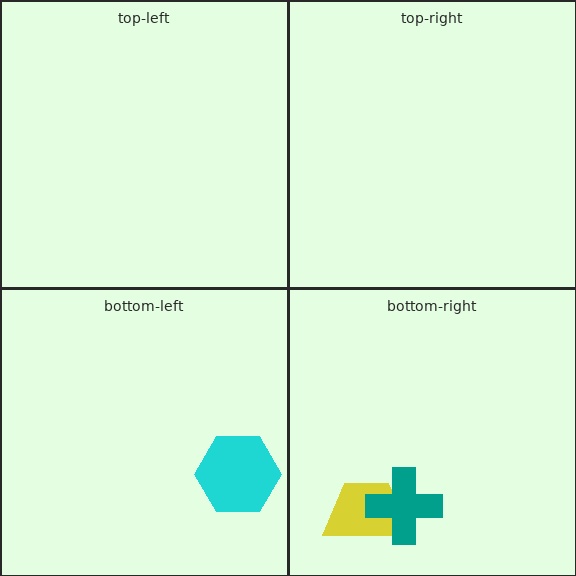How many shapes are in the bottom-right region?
2.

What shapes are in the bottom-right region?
The yellow trapezoid, the teal cross.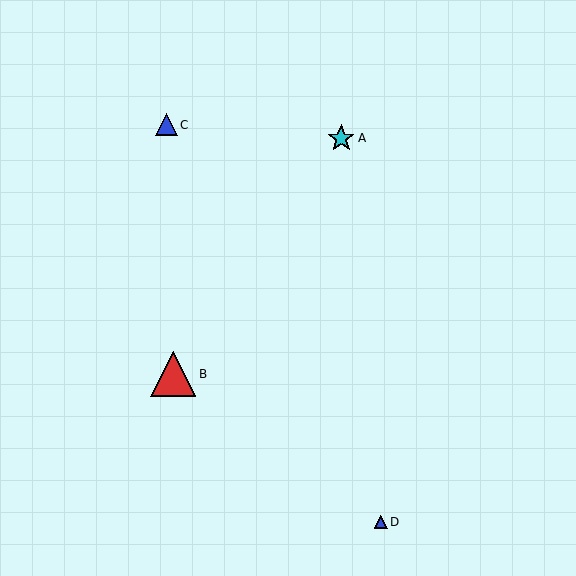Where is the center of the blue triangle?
The center of the blue triangle is at (381, 522).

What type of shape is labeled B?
Shape B is a red triangle.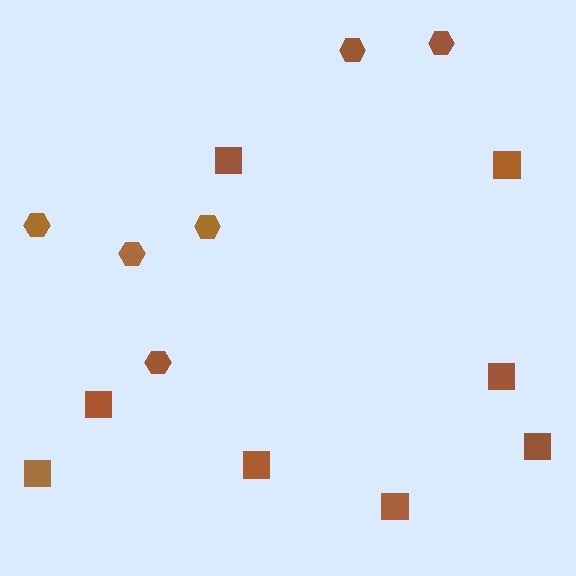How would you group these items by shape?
There are 2 groups: one group of hexagons (6) and one group of squares (8).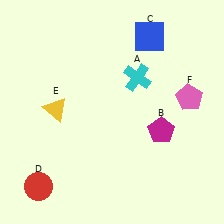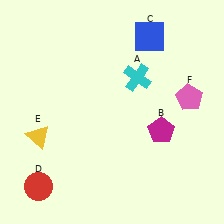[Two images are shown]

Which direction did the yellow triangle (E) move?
The yellow triangle (E) moved down.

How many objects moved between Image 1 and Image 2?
1 object moved between the two images.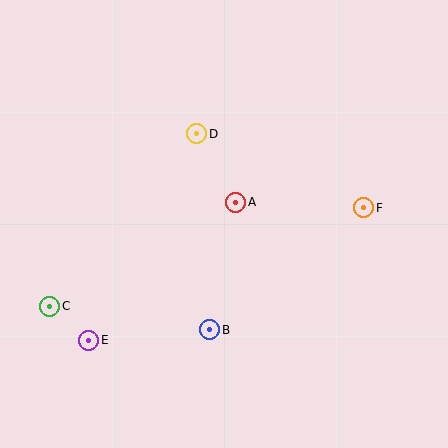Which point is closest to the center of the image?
Point A at (236, 202) is closest to the center.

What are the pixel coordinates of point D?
Point D is at (197, 134).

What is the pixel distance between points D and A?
The distance between D and A is 79 pixels.